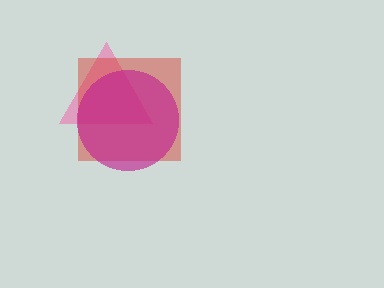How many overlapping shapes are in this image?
There are 3 overlapping shapes in the image.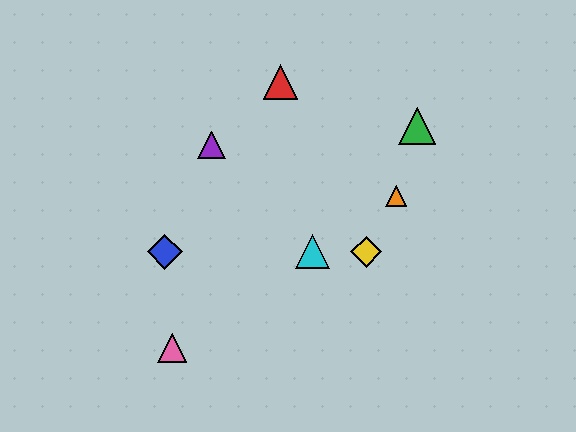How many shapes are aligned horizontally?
3 shapes (the blue diamond, the yellow diamond, the cyan triangle) are aligned horizontally.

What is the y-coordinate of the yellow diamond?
The yellow diamond is at y≈252.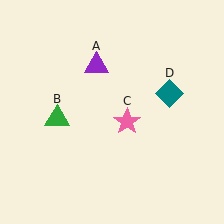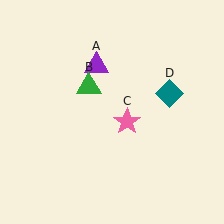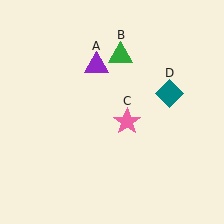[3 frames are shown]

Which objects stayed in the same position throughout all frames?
Purple triangle (object A) and pink star (object C) and teal diamond (object D) remained stationary.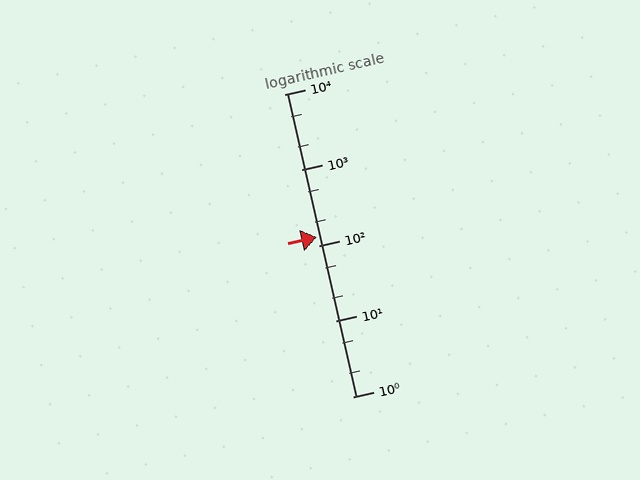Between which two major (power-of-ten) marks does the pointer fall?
The pointer is between 100 and 1000.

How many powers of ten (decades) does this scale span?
The scale spans 4 decades, from 1 to 10000.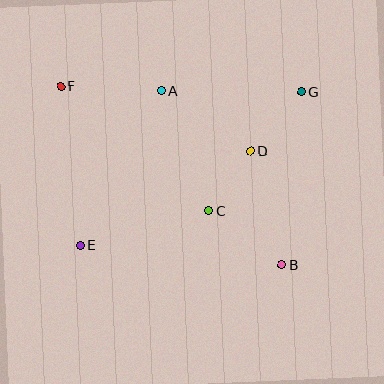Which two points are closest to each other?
Points C and D are closest to each other.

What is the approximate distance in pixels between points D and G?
The distance between D and G is approximately 78 pixels.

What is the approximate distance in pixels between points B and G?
The distance between B and G is approximately 174 pixels.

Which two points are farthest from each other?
Points B and F are farthest from each other.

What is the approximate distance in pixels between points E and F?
The distance between E and F is approximately 160 pixels.